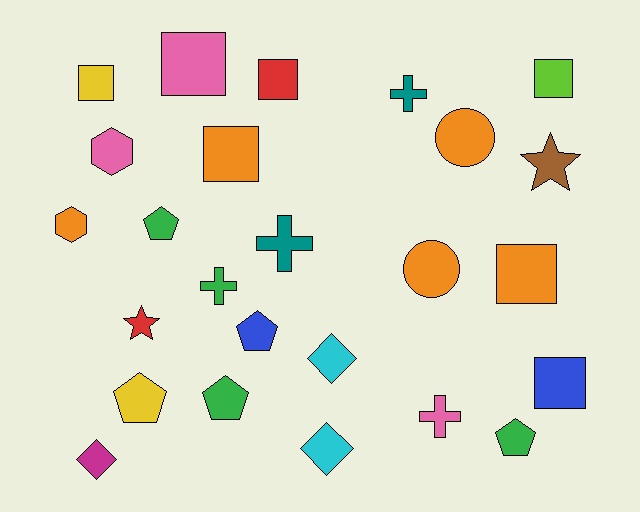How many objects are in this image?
There are 25 objects.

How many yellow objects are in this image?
There are 2 yellow objects.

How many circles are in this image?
There are 2 circles.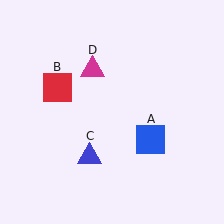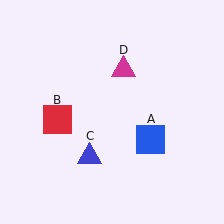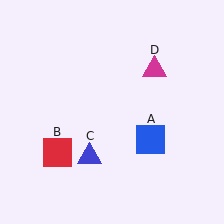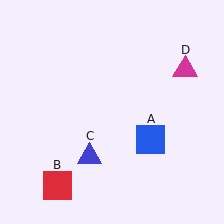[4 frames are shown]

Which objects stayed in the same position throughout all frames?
Blue square (object A) and blue triangle (object C) remained stationary.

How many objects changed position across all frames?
2 objects changed position: red square (object B), magenta triangle (object D).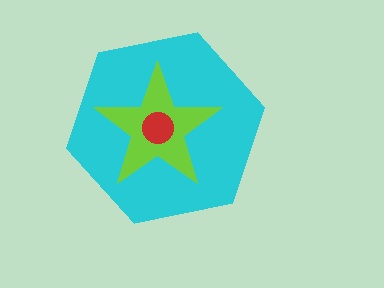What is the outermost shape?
The cyan hexagon.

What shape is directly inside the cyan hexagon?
The lime star.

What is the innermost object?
The red circle.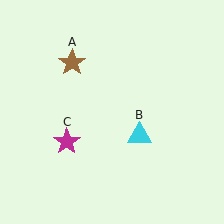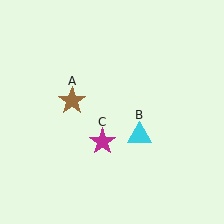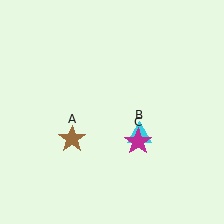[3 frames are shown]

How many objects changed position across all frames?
2 objects changed position: brown star (object A), magenta star (object C).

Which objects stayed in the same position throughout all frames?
Cyan triangle (object B) remained stationary.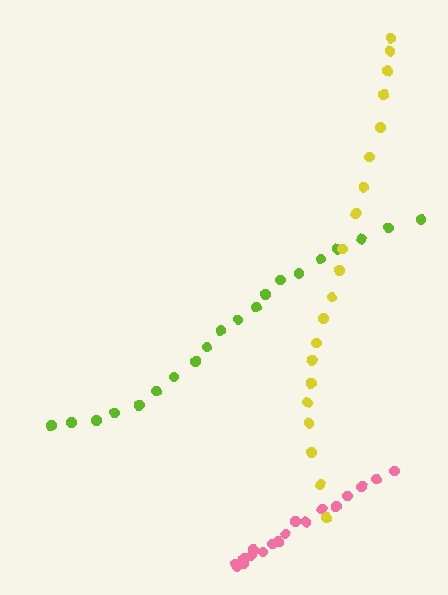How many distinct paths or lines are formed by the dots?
There are 3 distinct paths.